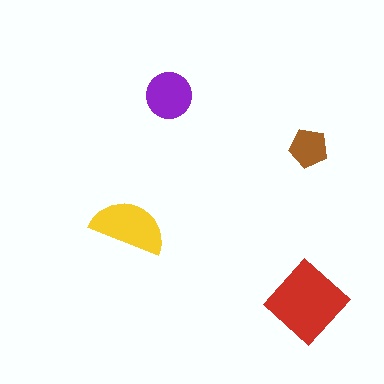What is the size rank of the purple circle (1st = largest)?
3rd.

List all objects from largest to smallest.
The red diamond, the yellow semicircle, the purple circle, the brown pentagon.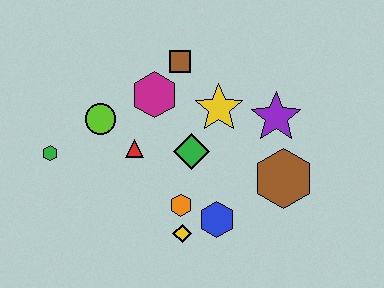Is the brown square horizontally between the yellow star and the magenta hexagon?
Yes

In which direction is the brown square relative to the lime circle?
The brown square is to the right of the lime circle.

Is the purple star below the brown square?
Yes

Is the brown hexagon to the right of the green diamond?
Yes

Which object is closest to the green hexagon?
The lime circle is closest to the green hexagon.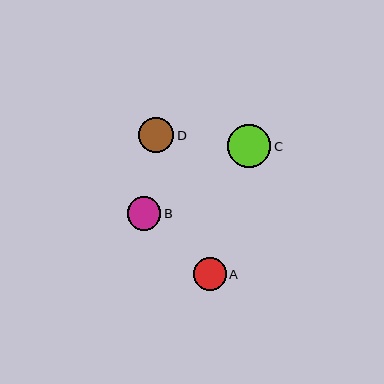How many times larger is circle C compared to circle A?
Circle C is approximately 1.3 times the size of circle A.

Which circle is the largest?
Circle C is the largest with a size of approximately 43 pixels.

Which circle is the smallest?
Circle A is the smallest with a size of approximately 33 pixels.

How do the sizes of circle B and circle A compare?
Circle B and circle A are approximately the same size.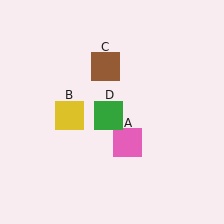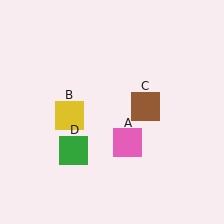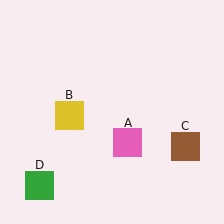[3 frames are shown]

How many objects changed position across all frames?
2 objects changed position: brown square (object C), green square (object D).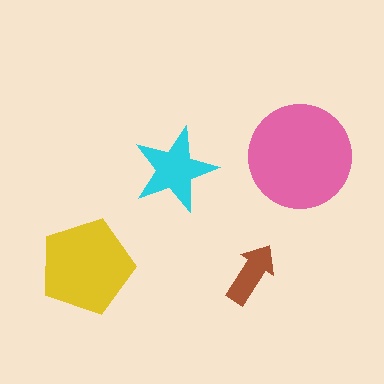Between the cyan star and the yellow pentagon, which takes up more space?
The yellow pentagon.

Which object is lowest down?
The brown arrow is bottommost.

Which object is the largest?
The pink circle.